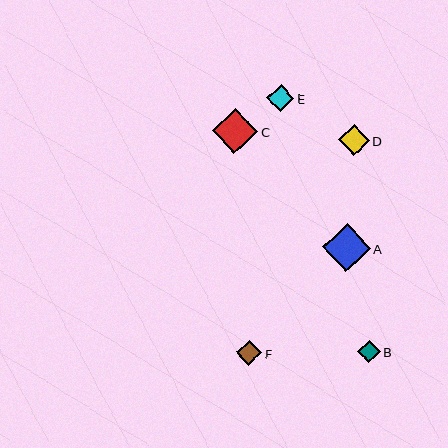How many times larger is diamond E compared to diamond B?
Diamond E is approximately 1.2 times the size of diamond B.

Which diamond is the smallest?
Diamond B is the smallest with a size of approximately 22 pixels.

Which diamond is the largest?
Diamond A is the largest with a size of approximately 48 pixels.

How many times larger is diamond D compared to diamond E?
Diamond D is approximately 1.1 times the size of diamond E.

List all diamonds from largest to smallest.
From largest to smallest: A, C, D, E, F, B.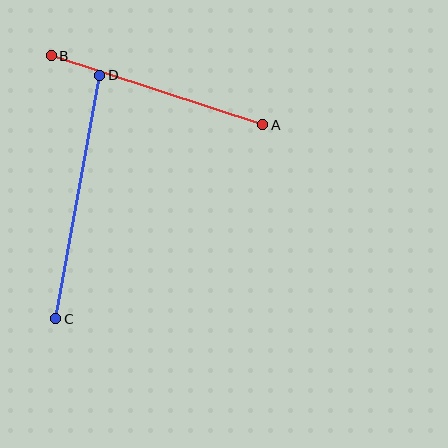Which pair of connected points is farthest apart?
Points C and D are farthest apart.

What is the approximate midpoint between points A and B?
The midpoint is at approximately (157, 90) pixels.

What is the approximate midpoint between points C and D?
The midpoint is at approximately (78, 197) pixels.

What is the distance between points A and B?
The distance is approximately 222 pixels.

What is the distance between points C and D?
The distance is approximately 247 pixels.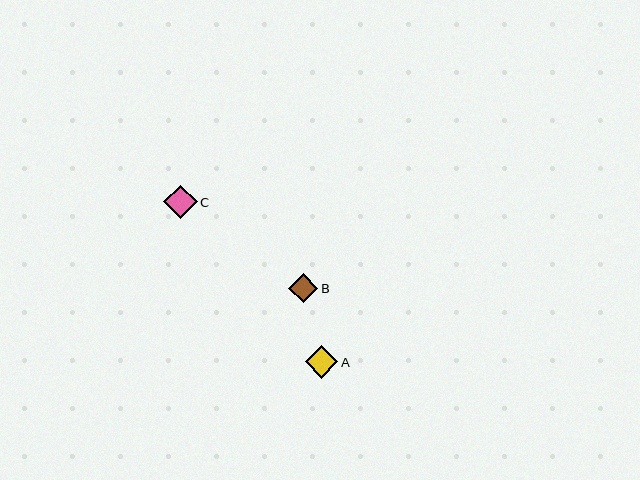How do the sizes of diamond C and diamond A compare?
Diamond C and diamond A are approximately the same size.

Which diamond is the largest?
Diamond C is the largest with a size of approximately 33 pixels.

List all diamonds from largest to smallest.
From largest to smallest: C, A, B.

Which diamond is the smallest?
Diamond B is the smallest with a size of approximately 29 pixels.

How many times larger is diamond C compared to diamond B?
Diamond C is approximately 1.2 times the size of diamond B.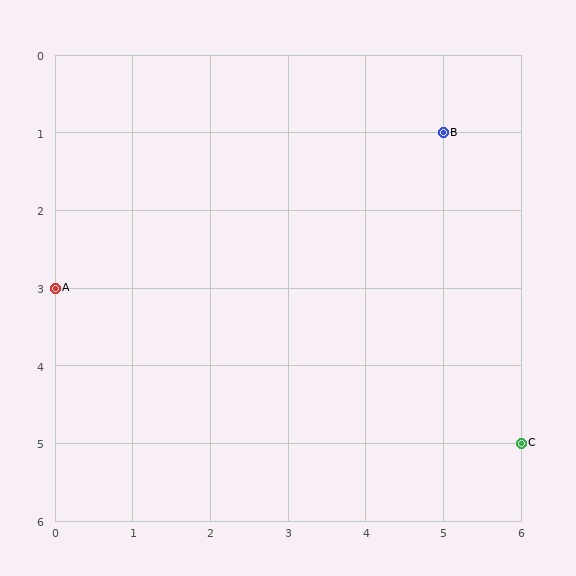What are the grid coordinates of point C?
Point C is at grid coordinates (6, 5).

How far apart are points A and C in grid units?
Points A and C are 6 columns and 2 rows apart (about 6.3 grid units diagonally).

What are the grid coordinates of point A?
Point A is at grid coordinates (0, 3).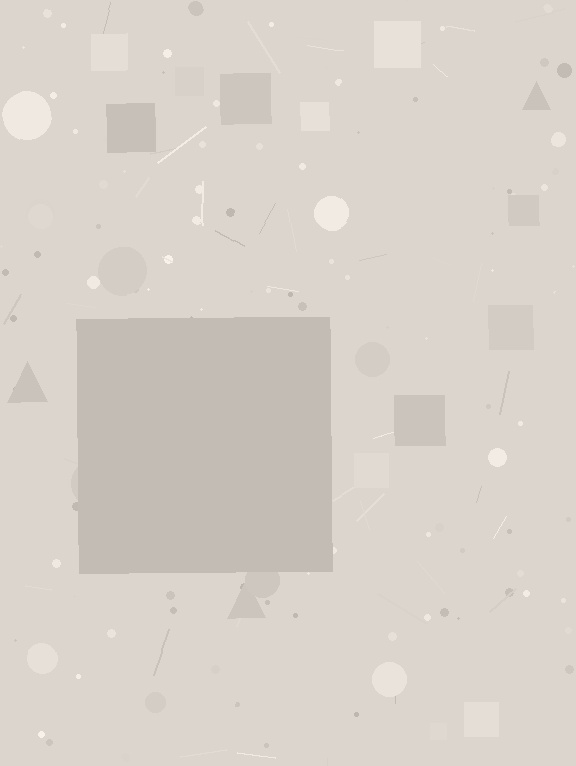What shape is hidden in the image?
A square is hidden in the image.